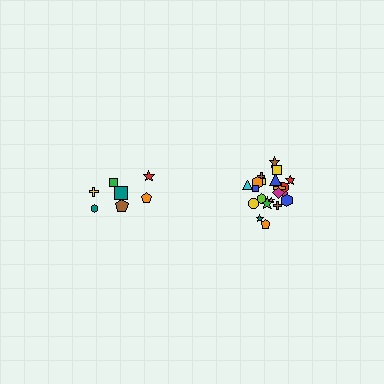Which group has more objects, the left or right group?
The right group.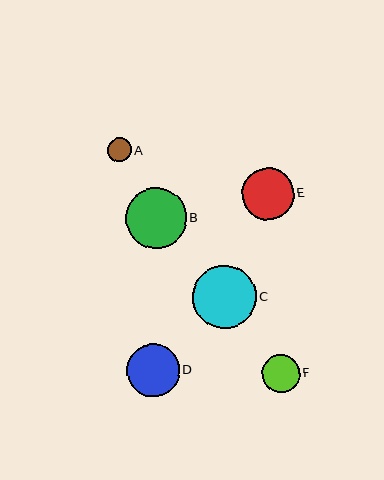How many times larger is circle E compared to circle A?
Circle E is approximately 2.2 times the size of circle A.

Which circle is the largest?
Circle C is the largest with a size of approximately 63 pixels.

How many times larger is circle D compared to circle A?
Circle D is approximately 2.3 times the size of circle A.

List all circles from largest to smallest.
From largest to smallest: C, B, D, E, F, A.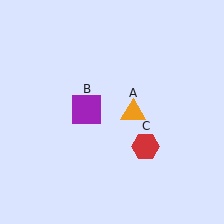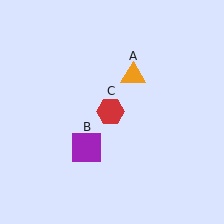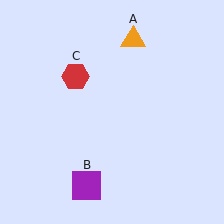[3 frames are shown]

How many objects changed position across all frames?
3 objects changed position: orange triangle (object A), purple square (object B), red hexagon (object C).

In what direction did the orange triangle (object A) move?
The orange triangle (object A) moved up.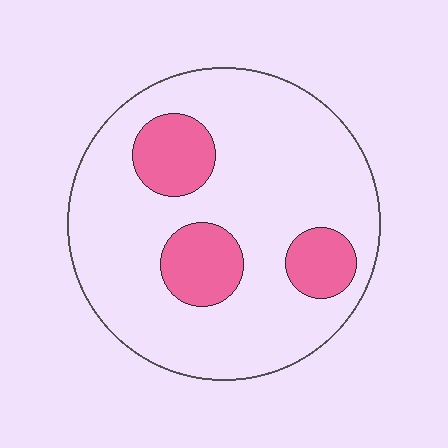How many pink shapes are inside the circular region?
3.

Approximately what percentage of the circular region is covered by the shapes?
Approximately 20%.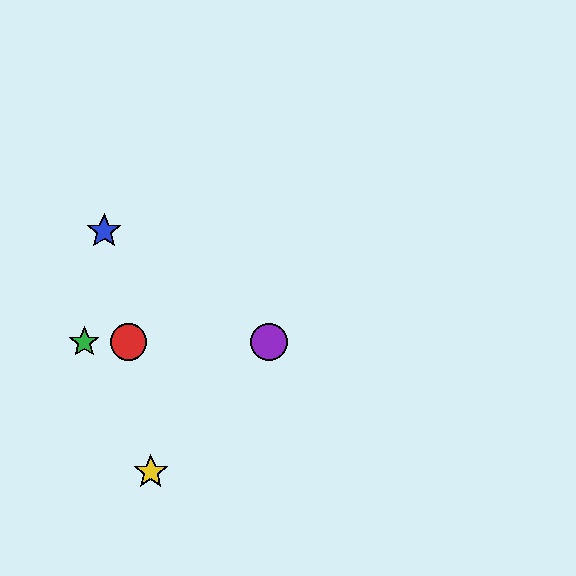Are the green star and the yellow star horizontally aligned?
No, the green star is at y≈342 and the yellow star is at y≈472.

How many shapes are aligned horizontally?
3 shapes (the red circle, the green star, the purple circle) are aligned horizontally.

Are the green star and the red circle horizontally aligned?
Yes, both are at y≈342.